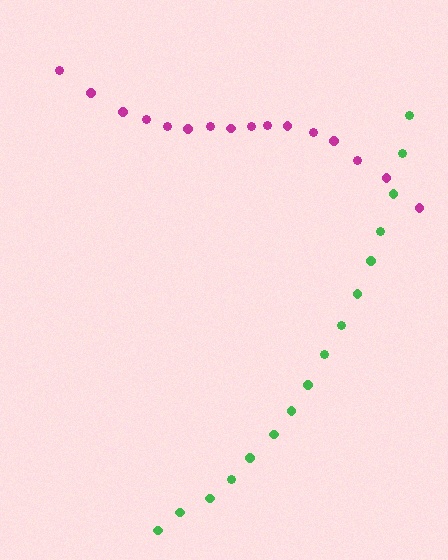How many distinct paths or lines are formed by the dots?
There are 2 distinct paths.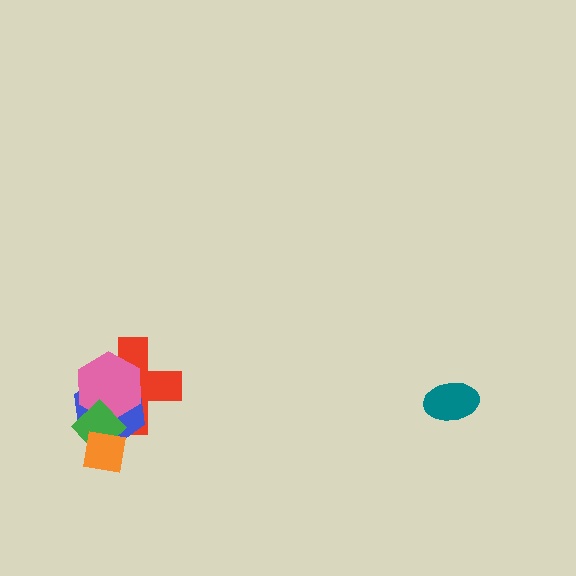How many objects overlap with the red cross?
3 objects overlap with the red cross.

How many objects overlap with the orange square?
2 objects overlap with the orange square.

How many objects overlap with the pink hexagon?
3 objects overlap with the pink hexagon.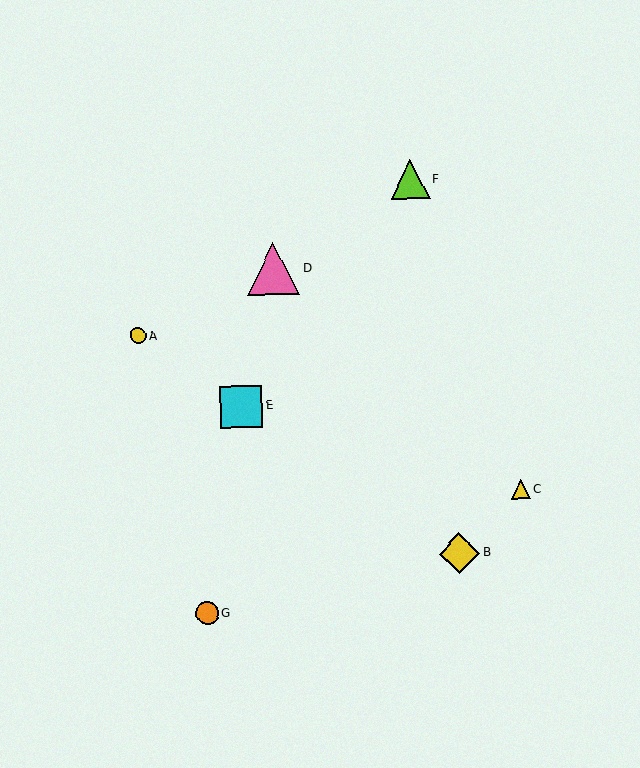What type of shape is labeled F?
Shape F is a lime triangle.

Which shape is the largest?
The pink triangle (labeled D) is the largest.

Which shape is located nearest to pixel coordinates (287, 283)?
The pink triangle (labeled D) at (274, 269) is nearest to that location.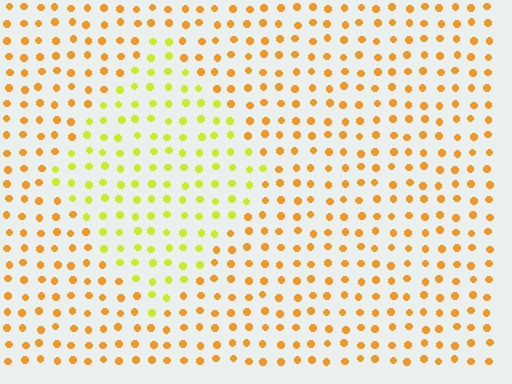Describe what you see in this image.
The image is filled with small orange elements in a uniform arrangement. A diamond-shaped region is visible where the elements are tinted to a slightly different hue, forming a subtle color boundary.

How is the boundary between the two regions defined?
The boundary is defined purely by a slight shift in hue (about 38 degrees). Spacing, size, and orientation are identical on both sides.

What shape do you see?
I see a diamond.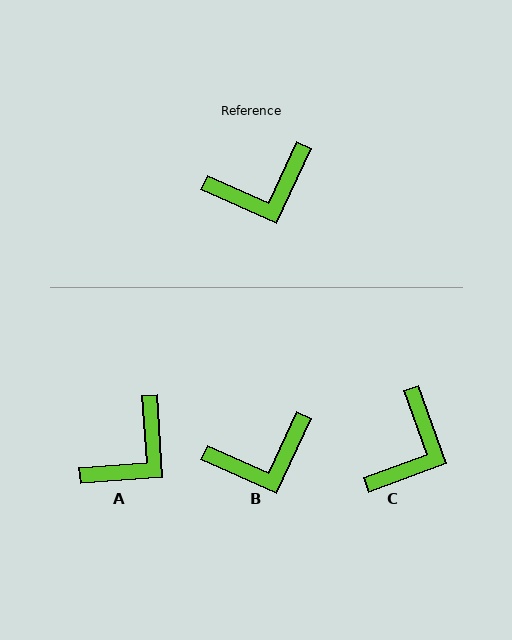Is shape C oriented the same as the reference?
No, it is off by about 44 degrees.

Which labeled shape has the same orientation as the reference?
B.